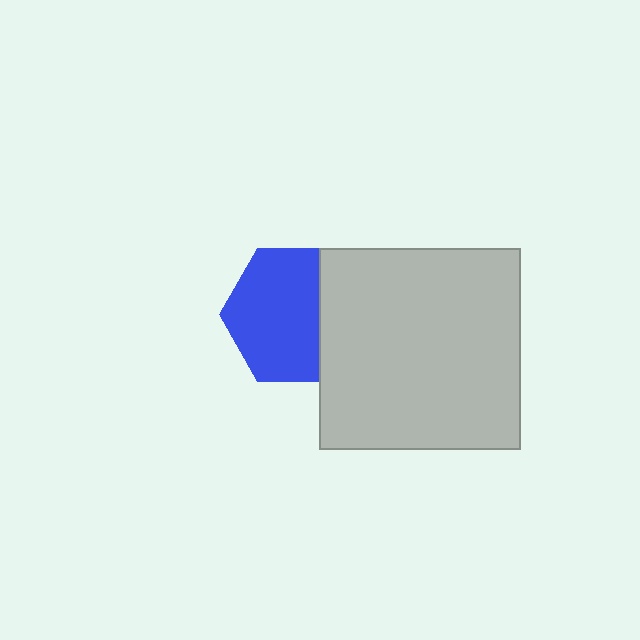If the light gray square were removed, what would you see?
You would see the complete blue hexagon.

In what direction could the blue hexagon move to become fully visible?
The blue hexagon could move left. That would shift it out from behind the light gray square entirely.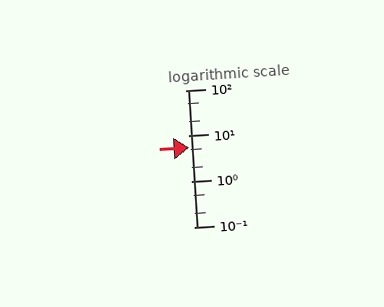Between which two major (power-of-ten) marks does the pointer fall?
The pointer is between 1 and 10.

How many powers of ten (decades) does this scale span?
The scale spans 3 decades, from 0.1 to 100.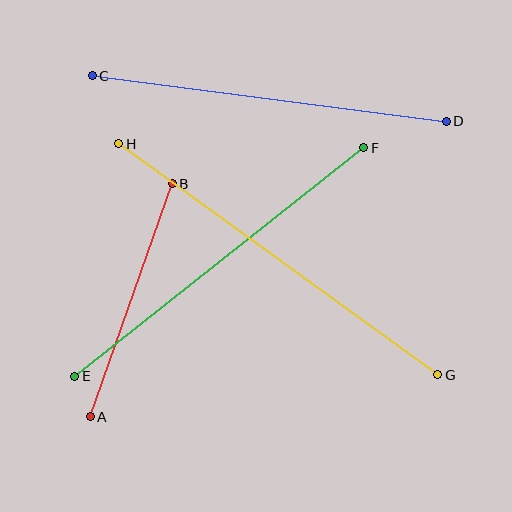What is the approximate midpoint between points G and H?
The midpoint is at approximately (278, 259) pixels.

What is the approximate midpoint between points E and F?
The midpoint is at approximately (219, 262) pixels.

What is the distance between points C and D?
The distance is approximately 357 pixels.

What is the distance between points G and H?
The distance is approximately 394 pixels.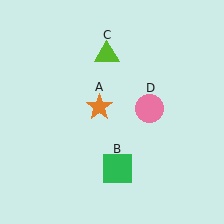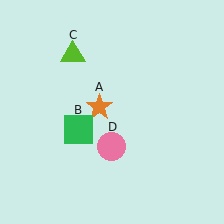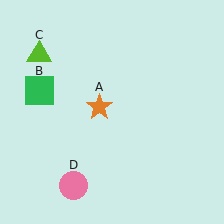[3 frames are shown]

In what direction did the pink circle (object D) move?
The pink circle (object D) moved down and to the left.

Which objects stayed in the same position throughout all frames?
Orange star (object A) remained stationary.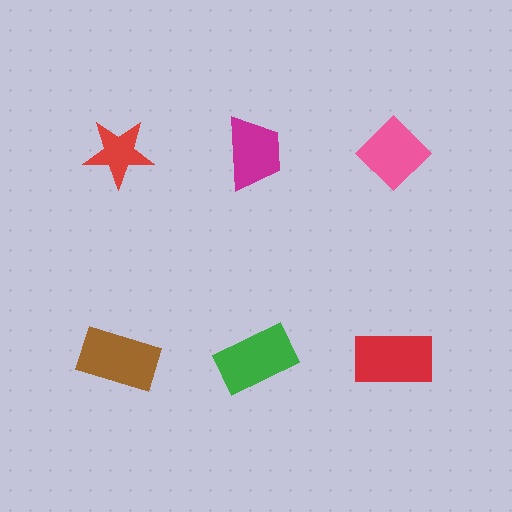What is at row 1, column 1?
A red star.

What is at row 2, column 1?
A brown rectangle.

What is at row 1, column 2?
A magenta trapezoid.